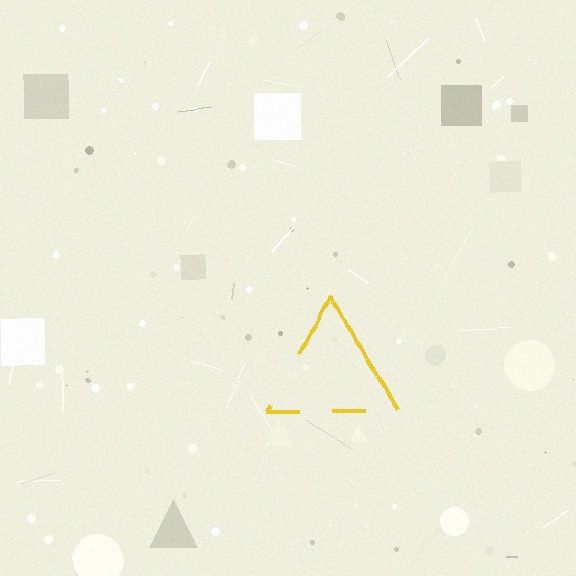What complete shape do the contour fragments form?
The contour fragments form a triangle.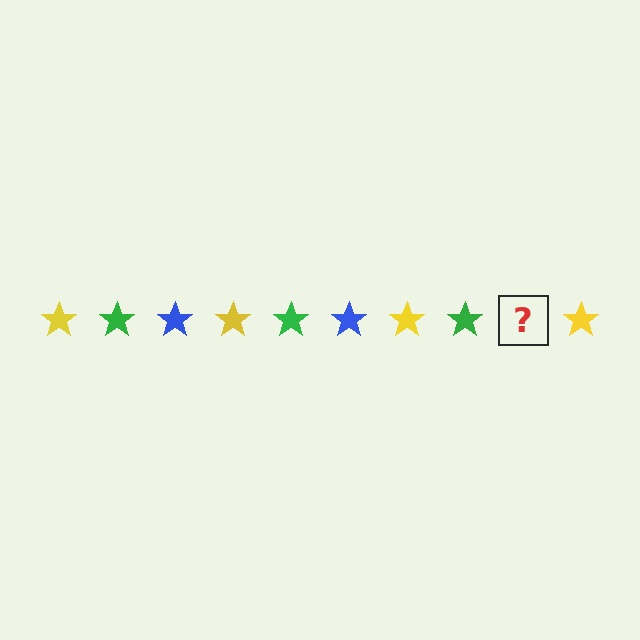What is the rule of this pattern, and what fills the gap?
The rule is that the pattern cycles through yellow, green, blue stars. The gap should be filled with a blue star.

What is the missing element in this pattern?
The missing element is a blue star.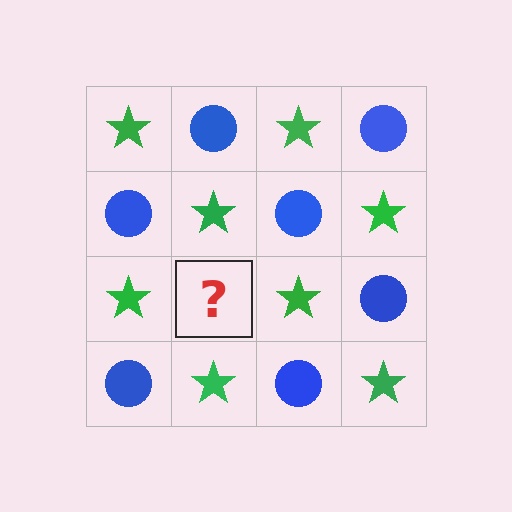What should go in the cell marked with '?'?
The missing cell should contain a blue circle.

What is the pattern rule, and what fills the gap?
The rule is that it alternates green star and blue circle in a checkerboard pattern. The gap should be filled with a blue circle.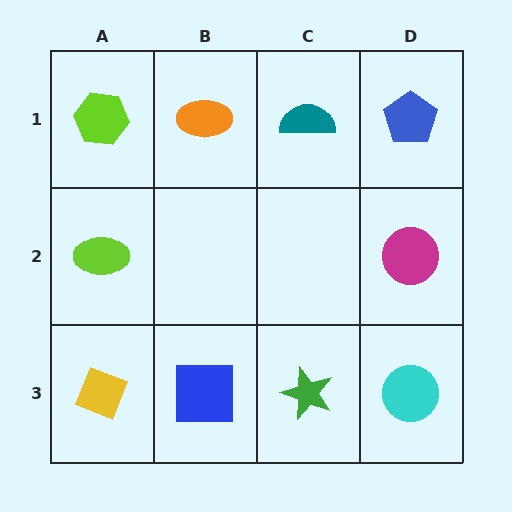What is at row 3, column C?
A green star.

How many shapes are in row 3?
4 shapes.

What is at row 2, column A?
A lime ellipse.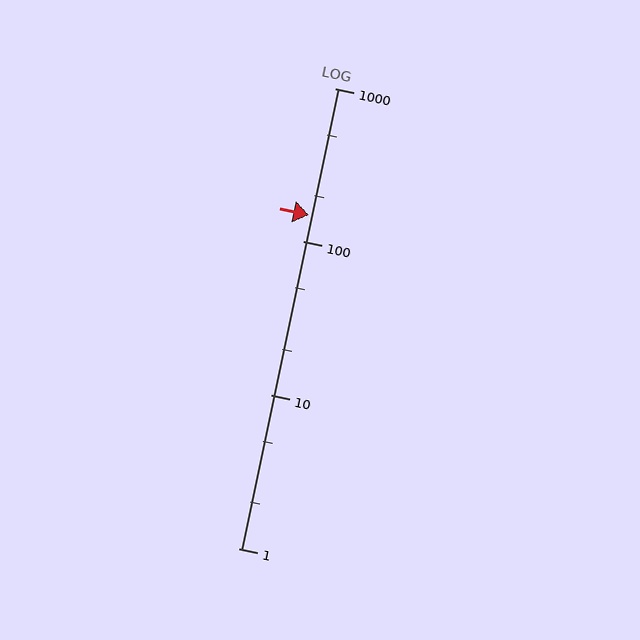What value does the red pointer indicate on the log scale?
The pointer indicates approximately 150.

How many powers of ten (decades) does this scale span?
The scale spans 3 decades, from 1 to 1000.